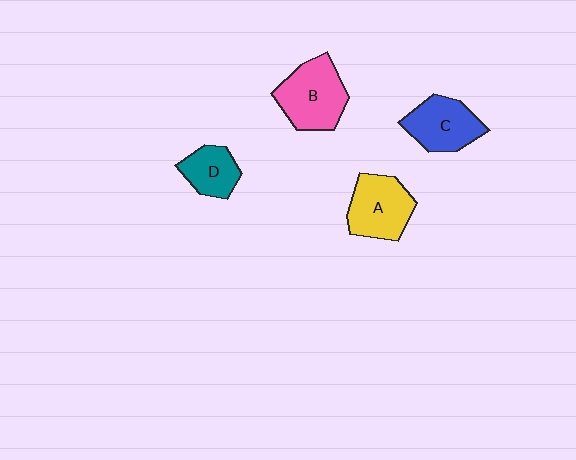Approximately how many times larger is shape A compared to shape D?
Approximately 1.5 times.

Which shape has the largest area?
Shape B (pink).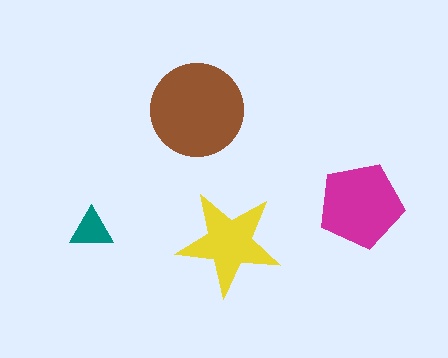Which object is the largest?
The brown circle.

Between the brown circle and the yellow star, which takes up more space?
The brown circle.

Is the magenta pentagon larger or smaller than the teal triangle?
Larger.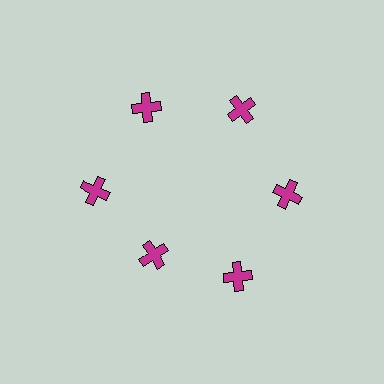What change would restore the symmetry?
The symmetry would be restored by moving it outward, back onto the ring so that all 6 crosses sit at equal angles and equal distance from the center.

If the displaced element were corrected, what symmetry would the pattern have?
It would have 6-fold rotational symmetry — the pattern would map onto itself every 60 degrees.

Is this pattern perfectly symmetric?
No. The 6 magenta crosses are arranged in a ring, but one element near the 7 o'clock position is pulled inward toward the center, breaking the 6-fold rotational symmetry.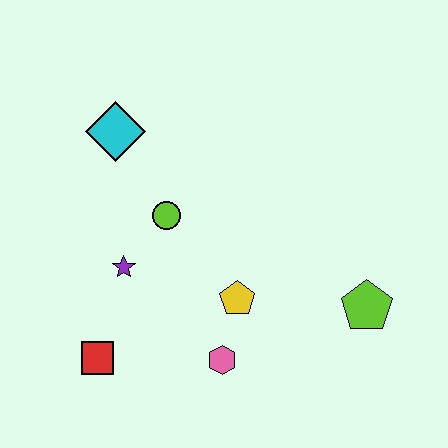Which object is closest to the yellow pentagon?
The pink hexagon is closest to the yellow pentagon.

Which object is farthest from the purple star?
The lime pentagon is farthest from the purple star.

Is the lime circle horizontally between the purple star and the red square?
No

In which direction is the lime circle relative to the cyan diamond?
The lime circle is below the cyan diamond.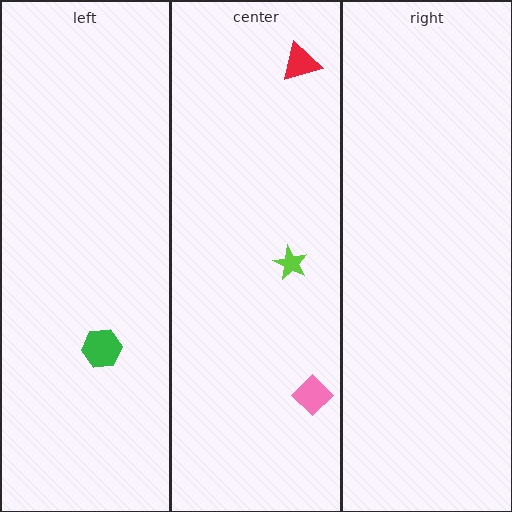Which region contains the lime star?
The center region.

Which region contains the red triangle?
The center region.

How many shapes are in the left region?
1.